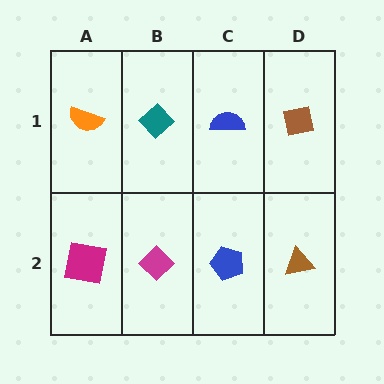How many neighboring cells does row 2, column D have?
2.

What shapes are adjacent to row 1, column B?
A magenta diamond (row 2, column B), an orange semicircle (row 1, column A), a blue semicircle (row 1, column C).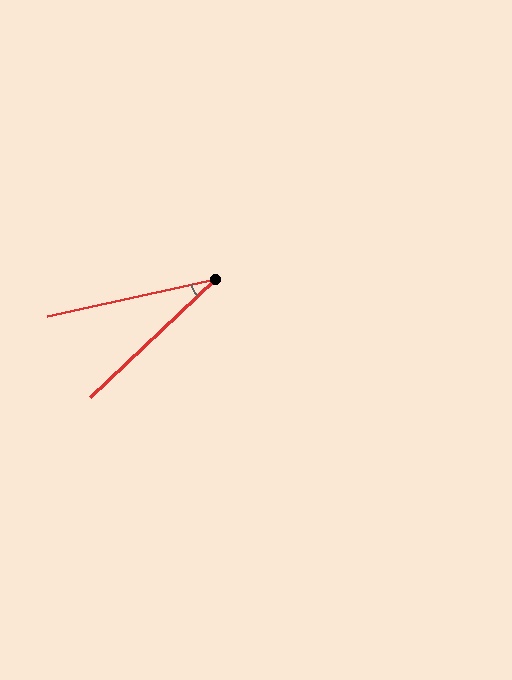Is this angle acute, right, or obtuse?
It is acute.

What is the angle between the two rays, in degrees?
Approximately 31 degrees.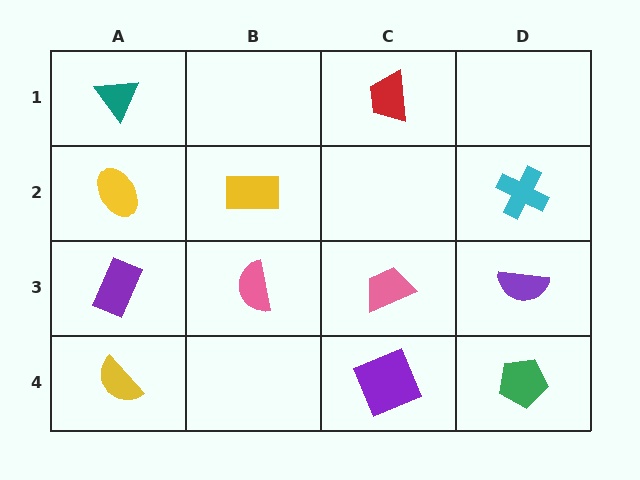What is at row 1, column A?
A teal triangle.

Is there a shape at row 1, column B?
No, that cell is empty.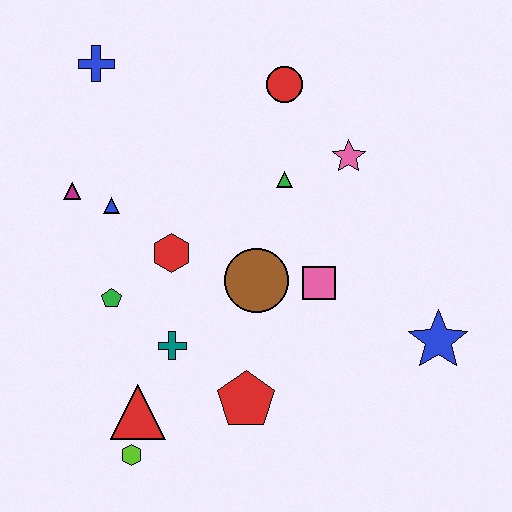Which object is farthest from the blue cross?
The blue star is farthest from the blue cross.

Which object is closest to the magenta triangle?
The blue triangle is closest to the magenta triangle.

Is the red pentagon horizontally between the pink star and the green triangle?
No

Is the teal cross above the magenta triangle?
No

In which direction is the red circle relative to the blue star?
The red circle is above the blue star.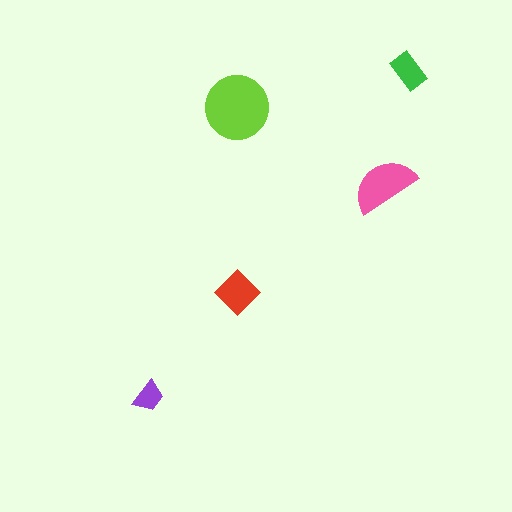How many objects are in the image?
There are 5 objects in the image.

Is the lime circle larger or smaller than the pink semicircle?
Larger.